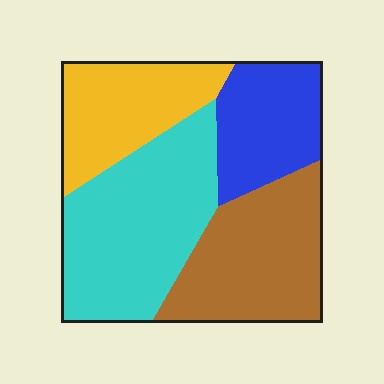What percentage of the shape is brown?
Brown covers around 25% of the shape.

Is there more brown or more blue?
Brown.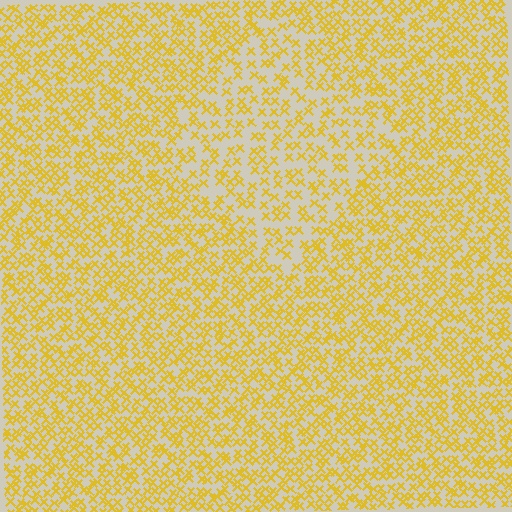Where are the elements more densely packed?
The elements are more densely packed outside the diamond boundary.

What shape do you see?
I see a diamond.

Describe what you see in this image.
The image contains small yellow elements arranged at two different densities. A diamond-shaped region is visible where the elements are less densely packed than the surrounding area.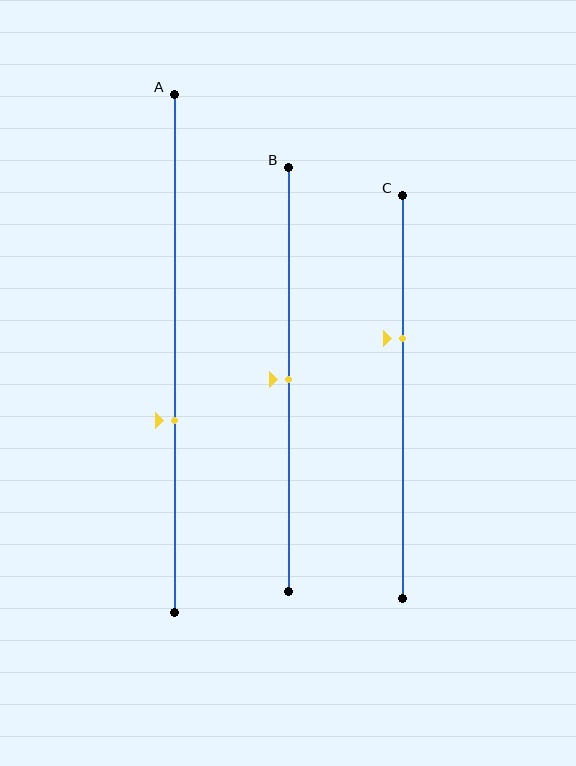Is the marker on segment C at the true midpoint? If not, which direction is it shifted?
No, the marker on segment C is shifted upward by about 14% of the segment length.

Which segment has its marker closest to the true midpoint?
Segment B has its marker closest to the true midpoint.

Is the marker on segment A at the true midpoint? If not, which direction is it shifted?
No, the marker on segment A is shifted downward by about 13% of the segment length.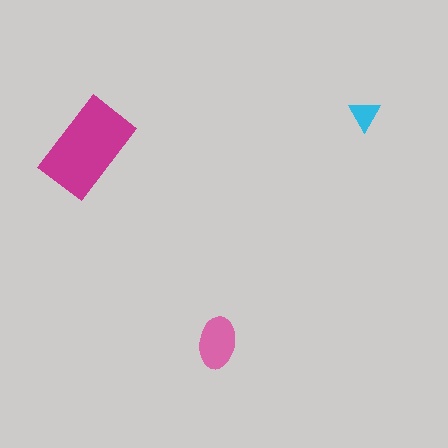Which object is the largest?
The magenta rectangle.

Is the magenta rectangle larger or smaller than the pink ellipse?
Larger.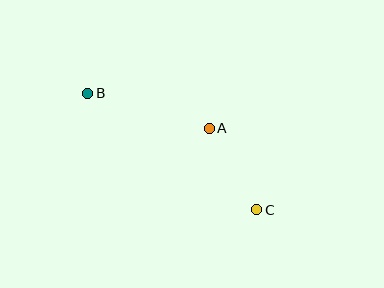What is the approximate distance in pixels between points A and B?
The distance between A and B is approximately 126 pixels.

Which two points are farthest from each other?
Points B and C are farthest from each other.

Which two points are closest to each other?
Points A and C are closest to each other.